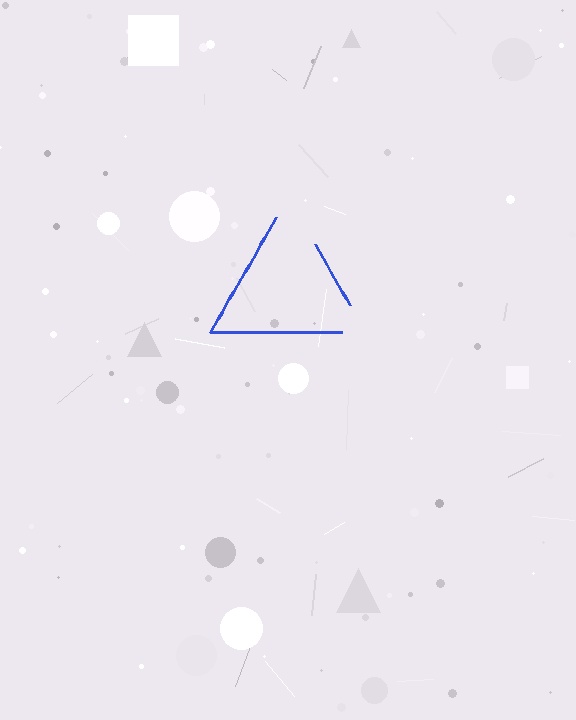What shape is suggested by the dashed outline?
The dashed outline suggests a triangle.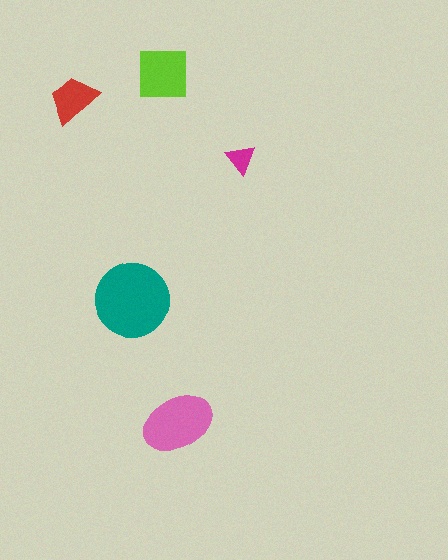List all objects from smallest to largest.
The magenta triangle, the red trapezoid, the lime square, the pink ellipse, the teal circle.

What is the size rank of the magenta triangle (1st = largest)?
5th.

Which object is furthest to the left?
The red trapezoid is leftmost.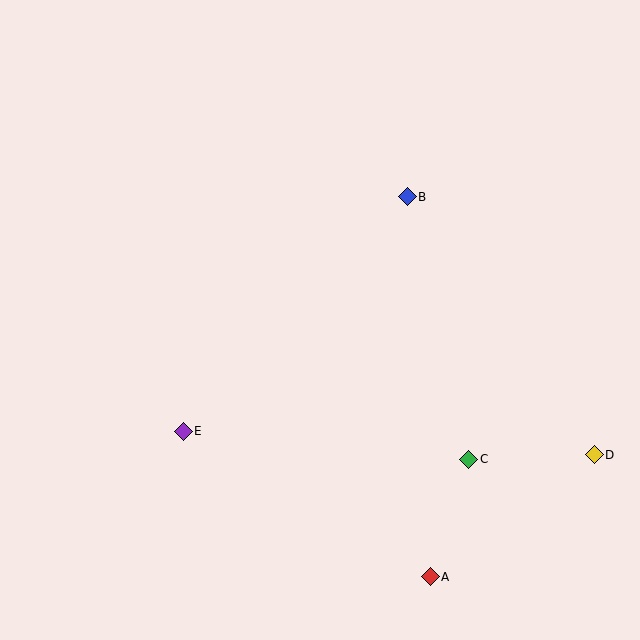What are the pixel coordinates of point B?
Point B is at (407, 197).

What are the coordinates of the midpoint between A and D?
The midpoint between A and D is at (512, 516).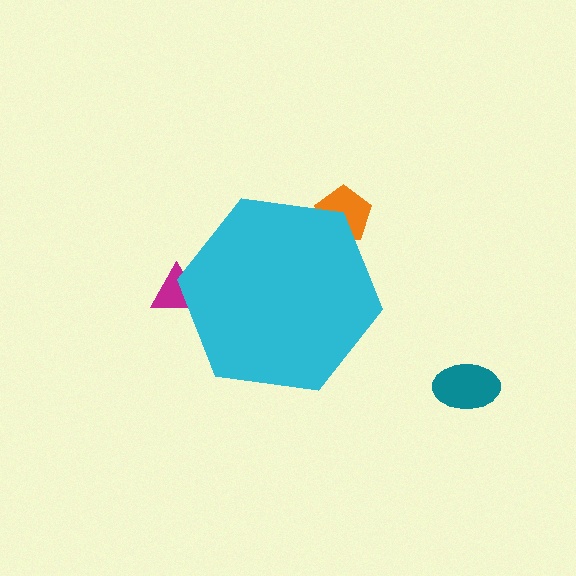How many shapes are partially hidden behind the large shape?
2 shapes are partially hidden.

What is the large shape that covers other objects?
A cyan hexagon.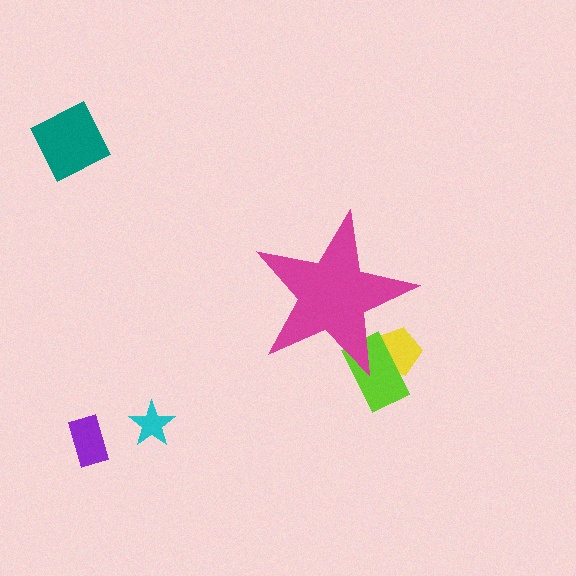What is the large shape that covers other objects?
A magenta star.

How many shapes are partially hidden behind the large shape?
2 shapes are partially hidden.